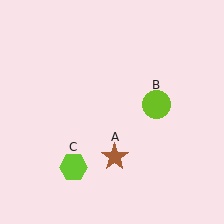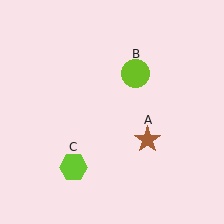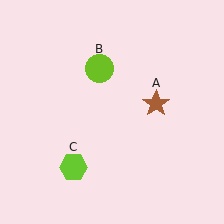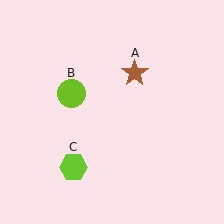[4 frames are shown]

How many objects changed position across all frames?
2 objects changed position: brown star (object A), lime circle (object B).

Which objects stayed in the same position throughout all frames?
Lime hexagon (object C) remained stationary.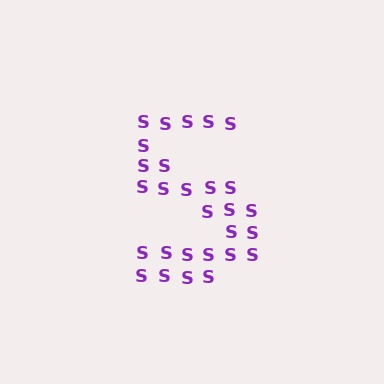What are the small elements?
The small elements are letter S's.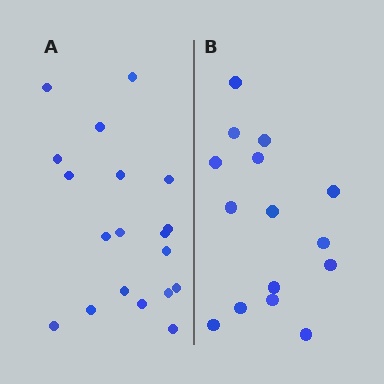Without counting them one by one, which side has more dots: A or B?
Region A (the left region) has more dots.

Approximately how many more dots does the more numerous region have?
Region A has about 4 more dots than region B.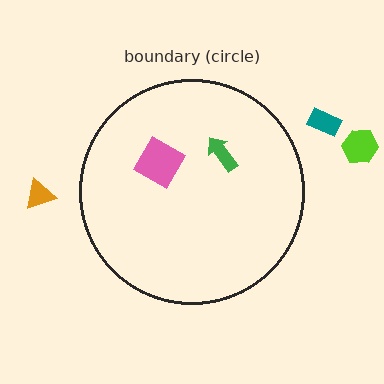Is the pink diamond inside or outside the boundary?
Inside.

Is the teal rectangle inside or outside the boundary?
Outside.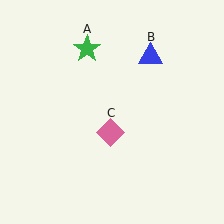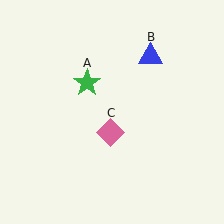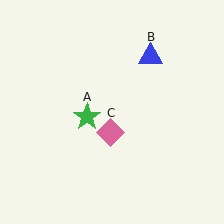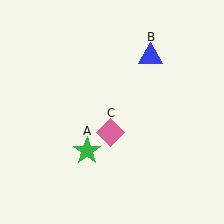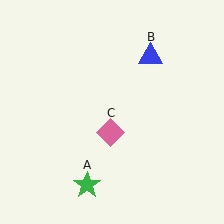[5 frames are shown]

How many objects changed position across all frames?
1 object changed position: green star (object A).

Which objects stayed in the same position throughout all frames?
Blue triangle (object B) and pink diamond (object C) remained stationary.